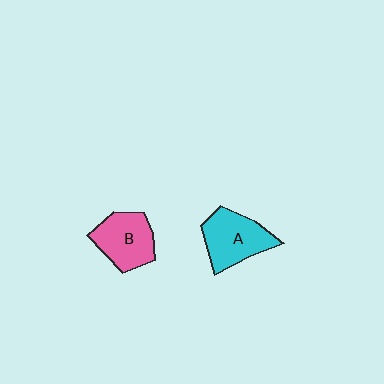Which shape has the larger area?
Shape A (cyan).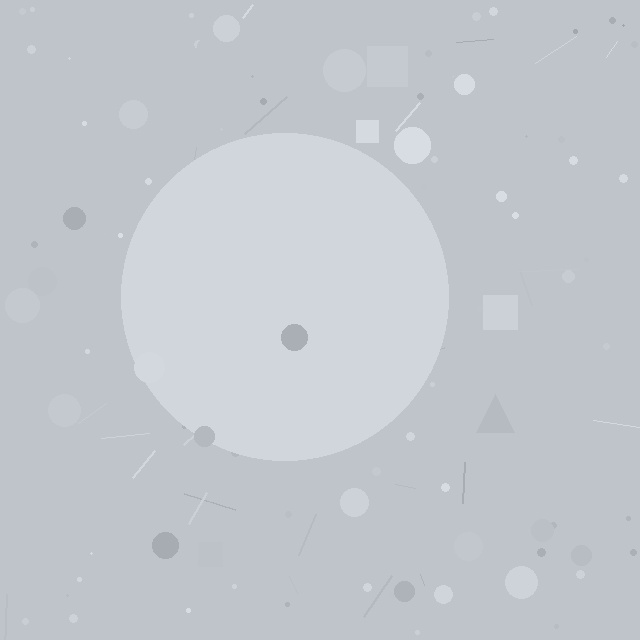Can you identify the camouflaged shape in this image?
The camouflaged shape is a circle.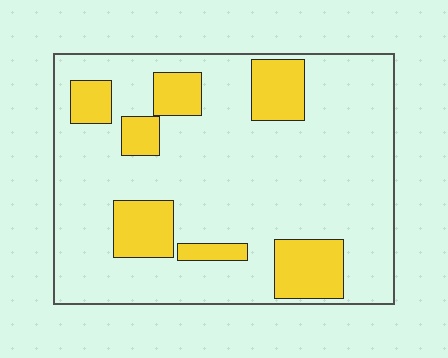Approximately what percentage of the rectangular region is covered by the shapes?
Approximately 20%.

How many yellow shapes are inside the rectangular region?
7.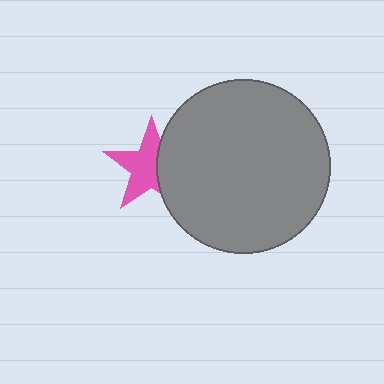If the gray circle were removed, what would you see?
You would see the complete pink star.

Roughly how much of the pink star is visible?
About half of it is visible (roughly 63%).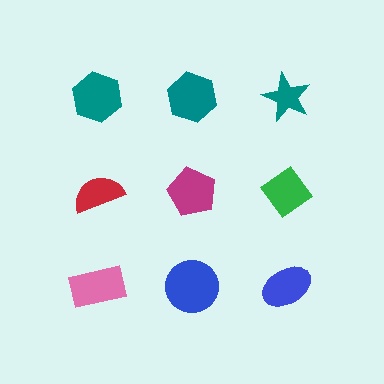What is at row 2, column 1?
A red semicircle.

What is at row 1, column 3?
A teal star.